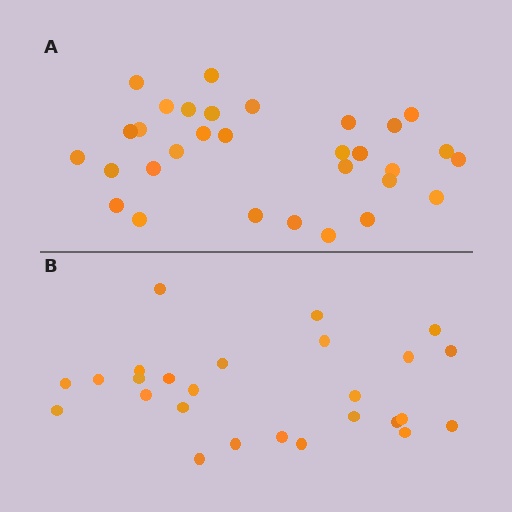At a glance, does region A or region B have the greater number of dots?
Region A (the top region) has more dots.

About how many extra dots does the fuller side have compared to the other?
Region A has about 5 more dots than region B.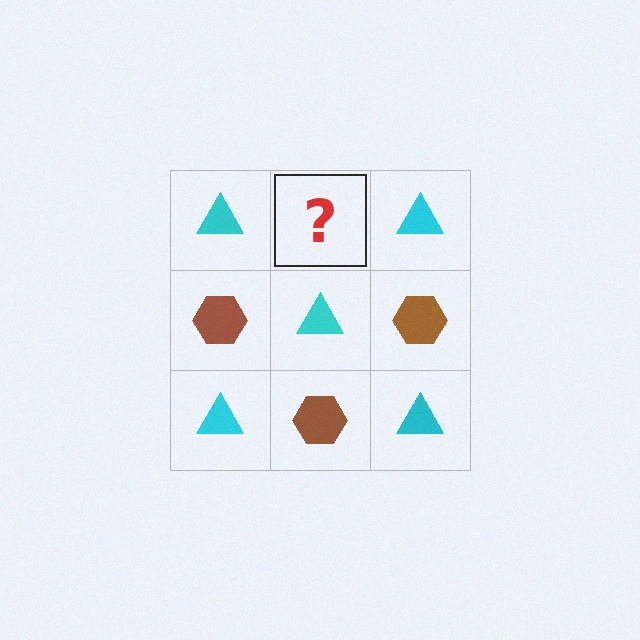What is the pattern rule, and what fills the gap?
The rule is that it alternates cyan triangle and brown hexagon in a checkerboard pattern. The gap should be filled with a brown hexagon.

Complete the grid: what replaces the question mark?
The question mark should be replaced with a brown hexagon.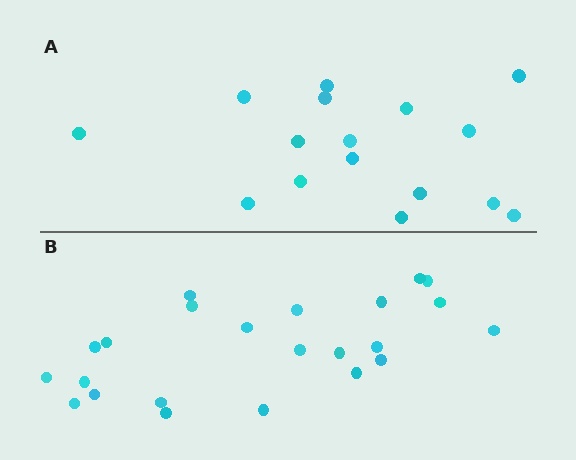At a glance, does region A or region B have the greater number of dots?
Region B (the bottom region) has more dots.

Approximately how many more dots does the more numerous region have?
Region B has roughly 8 or so more dots than region A.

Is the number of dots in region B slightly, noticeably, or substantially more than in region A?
Region B has noticeably more, but not dramatically so. The ratio is roughly 1.4 to 1.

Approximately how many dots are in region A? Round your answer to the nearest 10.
About 20 dots. (The exact count is 16, which rounds to 20.)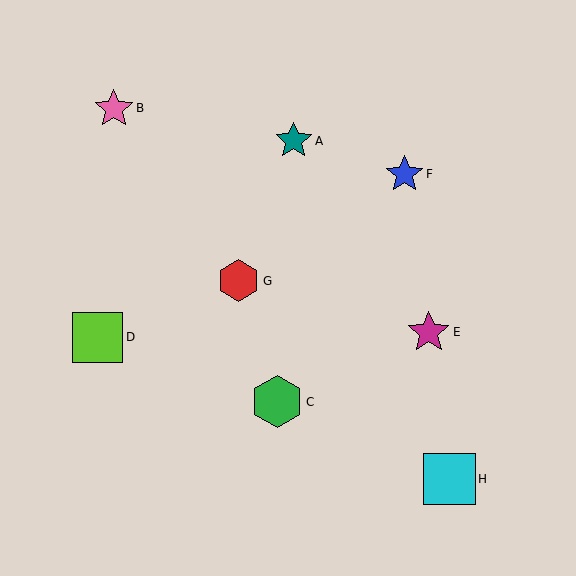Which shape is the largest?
The green hexagon (labeled C) is the largest.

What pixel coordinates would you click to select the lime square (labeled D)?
Click at (98, 337) to select the lime square D.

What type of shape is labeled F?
Shape F is a blue star.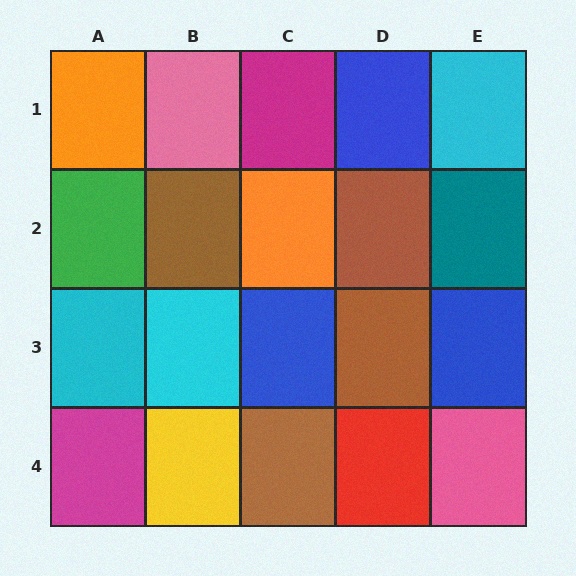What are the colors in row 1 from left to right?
Orange, pink, magenta, blue, cyan.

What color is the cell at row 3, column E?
Blue.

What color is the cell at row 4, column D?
Red.